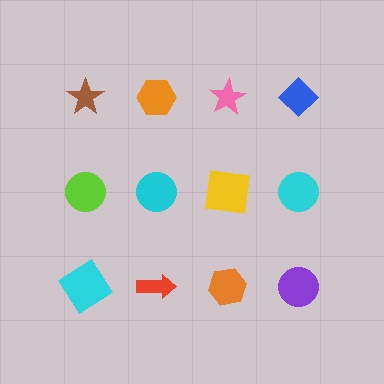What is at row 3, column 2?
A red arrow.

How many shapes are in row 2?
4 shapes.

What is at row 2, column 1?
A lime circle.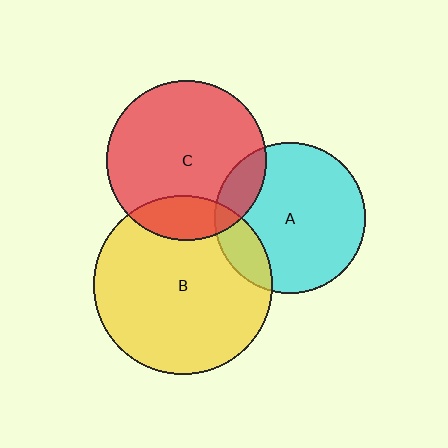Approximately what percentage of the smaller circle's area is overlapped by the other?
Approximately 15%.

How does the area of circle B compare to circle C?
Approximately 1.3 times.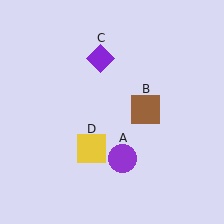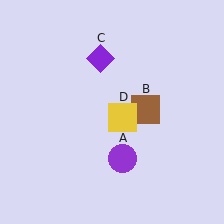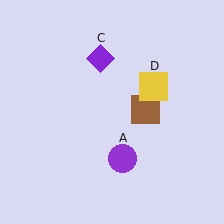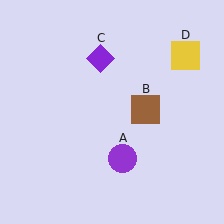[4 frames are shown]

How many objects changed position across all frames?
1 object changed position: yellow square (object D).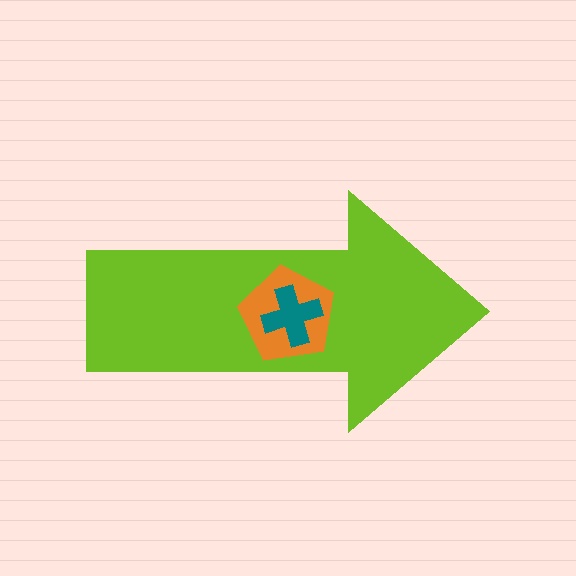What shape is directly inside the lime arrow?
The orange pentagon.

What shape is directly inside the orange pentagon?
The teal cross.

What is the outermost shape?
The lime arrow.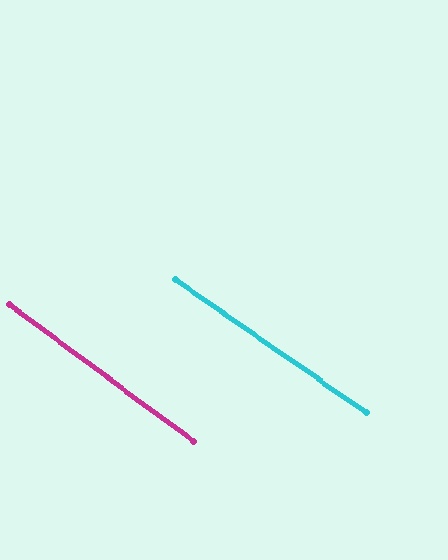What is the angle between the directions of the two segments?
Approximately 2 degrees.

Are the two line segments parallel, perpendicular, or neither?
Parallel — their directions differ by only 1.9°.